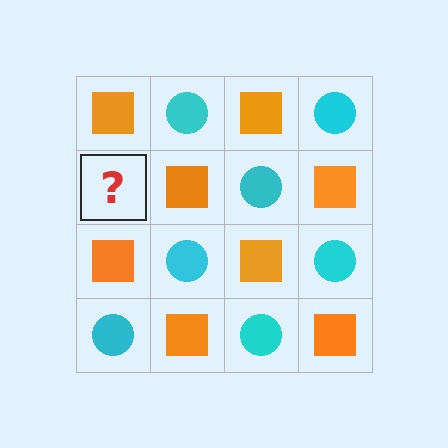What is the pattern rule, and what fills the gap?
The rule is that it alternates orange square and cyan circle in a checkerboard pattern. The gap should be filled with a cyan circle.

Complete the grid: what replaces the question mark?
The question mark should be replaced with a cyan circle.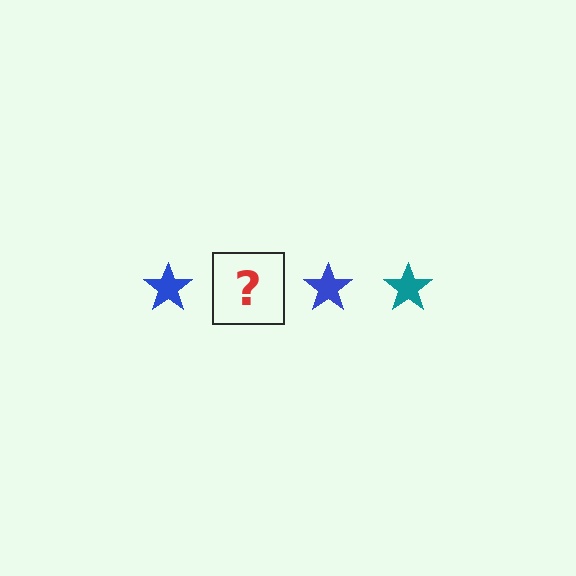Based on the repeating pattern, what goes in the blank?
The blank should be a teal star.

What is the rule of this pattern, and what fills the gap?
The rule is that the pattern cycles through blue, teal stars. The gap should be filled with a teal star.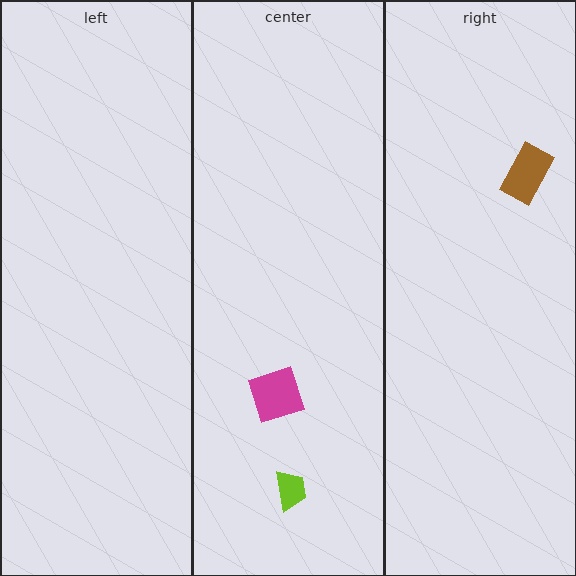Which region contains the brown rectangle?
The right region.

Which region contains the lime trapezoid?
The center region.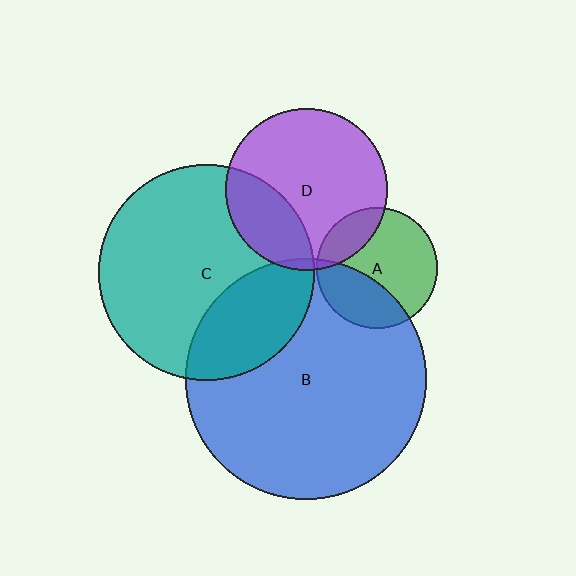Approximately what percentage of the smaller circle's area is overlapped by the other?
Approximately 25%.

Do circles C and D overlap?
Yes.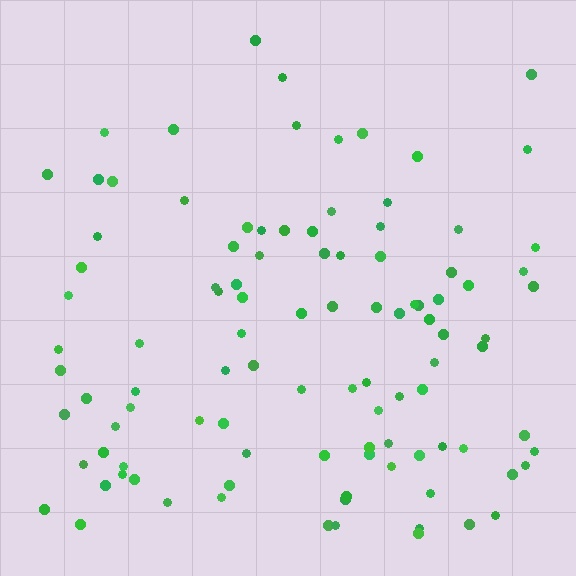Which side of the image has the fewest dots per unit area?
The top.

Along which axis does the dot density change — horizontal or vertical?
Vertical.